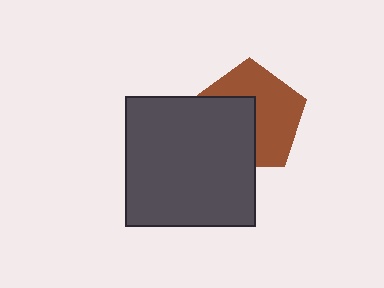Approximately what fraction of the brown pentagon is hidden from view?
Roughly 44% of the brown pentagon is hidden behind the dark gray square.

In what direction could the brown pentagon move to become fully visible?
The brown pentagon could move toward the upper-right. That would shift it out from behind the dark gray square entirely.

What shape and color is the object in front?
The object in front is a dark gray square.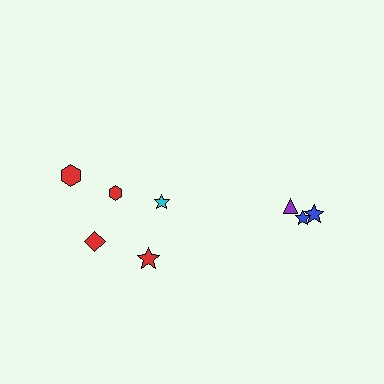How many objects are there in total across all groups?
There are 8 objects.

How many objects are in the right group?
There are 3 objects.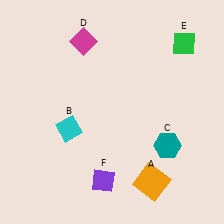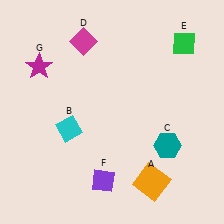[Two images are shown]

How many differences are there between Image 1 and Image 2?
There is 1 difference between the two images.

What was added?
A magenta star (G) was added in Image 2.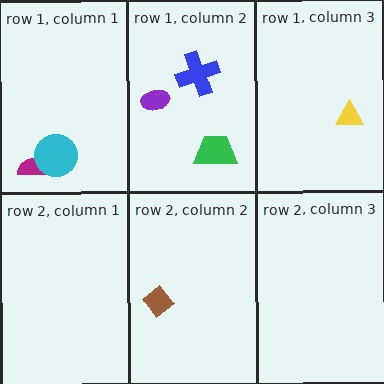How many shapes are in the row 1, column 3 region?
1.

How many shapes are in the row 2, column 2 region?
1.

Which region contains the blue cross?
The row 1, column 2 region.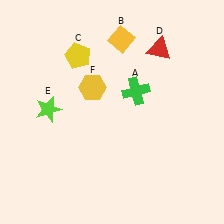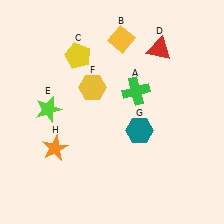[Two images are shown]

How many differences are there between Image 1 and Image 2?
There are 2 differences between the two images.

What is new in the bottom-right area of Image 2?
A teal hexagon (G) was added in the bottom-right area of Image 2.